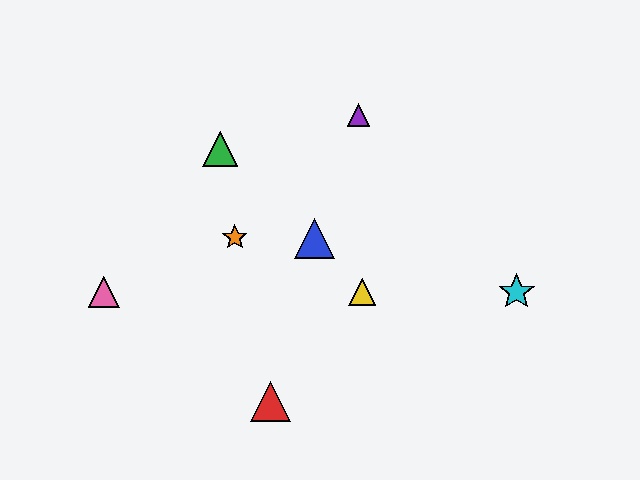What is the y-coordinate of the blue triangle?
The blue triangle is at y≈239.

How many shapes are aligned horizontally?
3 shapes (the yellow triangle, the cyan star, the pink triangle) are aligned horizontally.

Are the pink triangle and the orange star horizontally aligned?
No, the pink triangle is at y≈292 and the orange star is at y≈237.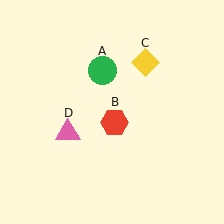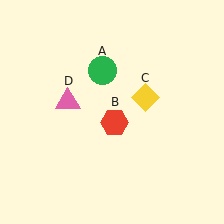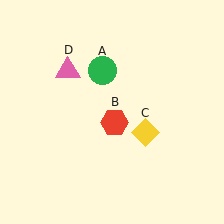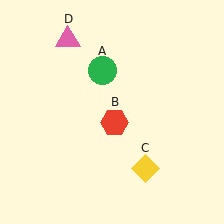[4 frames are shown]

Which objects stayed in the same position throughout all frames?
Green circle (object A) and red hexagon (object B) remained stationary.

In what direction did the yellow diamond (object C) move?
The yellow diamond (object C) moved down.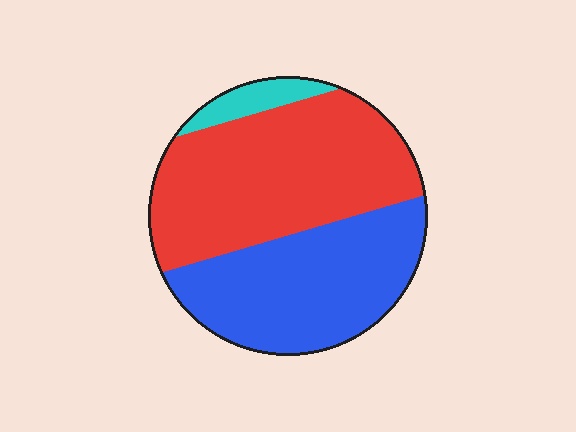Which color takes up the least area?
Cyan, at roughly 5%.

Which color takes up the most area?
Red, at roughly 50%.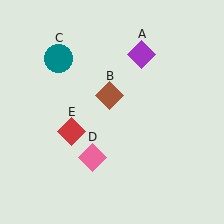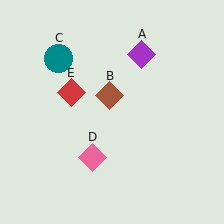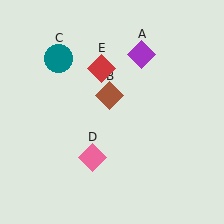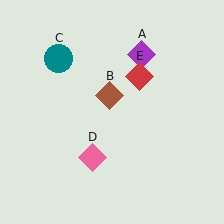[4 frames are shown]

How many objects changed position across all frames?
1 object changed position: red diamond (object E).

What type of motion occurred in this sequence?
The red diamond (object E) rotated clockwise around the center of the scene.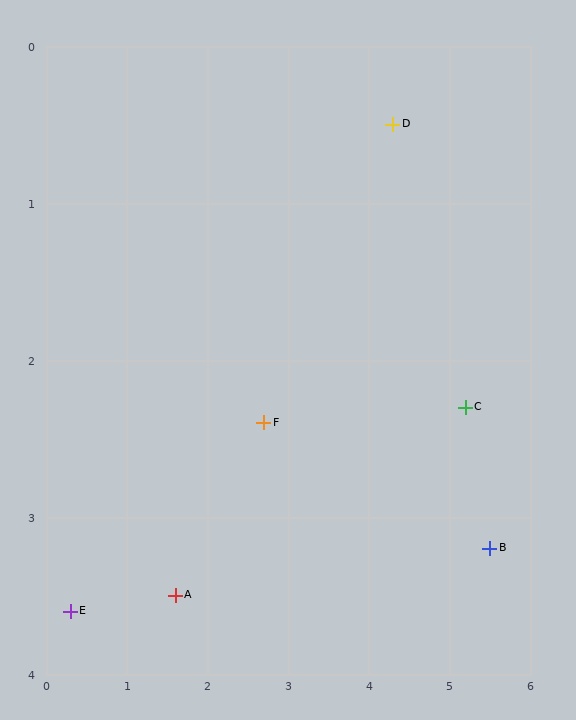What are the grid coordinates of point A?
Point A is at approximately (1.6, 3.5).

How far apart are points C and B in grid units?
Points C and B are about 0.9 grid units apart.